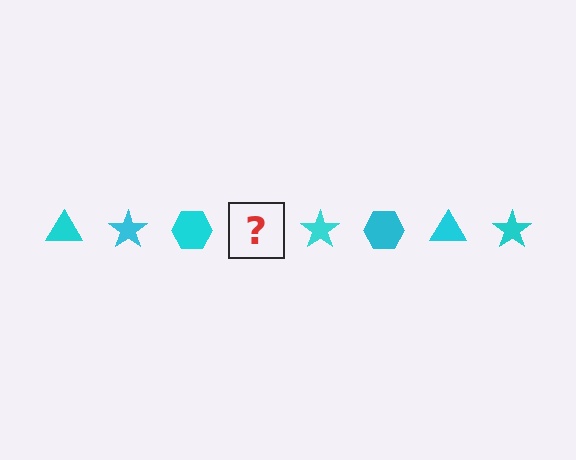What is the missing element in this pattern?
The missing element is a cyan triangle.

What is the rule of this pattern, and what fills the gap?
The rule is that the pattern cycles through triangle, star, hexagon shapes in cyan. The gap should be filled with a cyan triangle.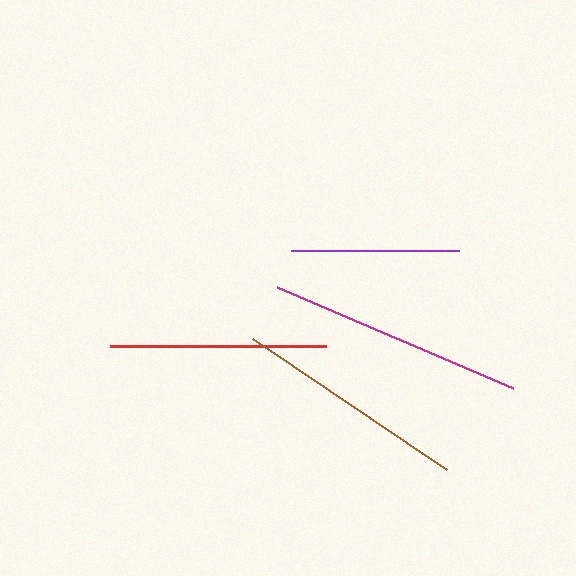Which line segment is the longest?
The magenta line is the longest at approximately 256 pixels.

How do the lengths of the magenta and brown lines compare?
The magenta and brown lines are approximately the same length.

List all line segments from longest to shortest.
From longest to shortest: magenta, brown, red, purple.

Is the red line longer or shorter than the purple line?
The red line is longer than the purple line.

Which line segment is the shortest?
The purple line is the shortest at approximately 169 pixels.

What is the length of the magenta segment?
The magenta segment is approximately 256 pixels long.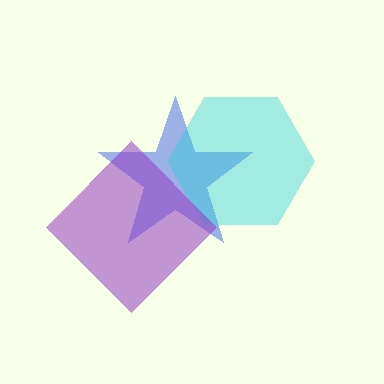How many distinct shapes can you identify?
There are 3 distinct shapes: a blue star, a cyan hexagon, a purple diamond.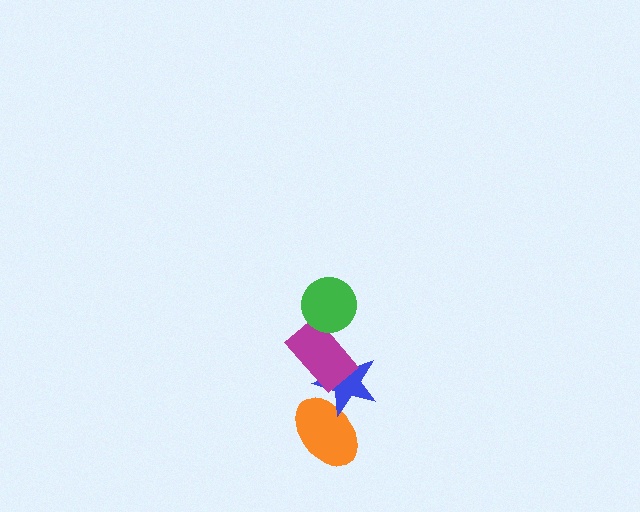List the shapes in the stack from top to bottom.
From top to bottom: the green circle, the magenta rectangle, the blue star, the orange ellipse.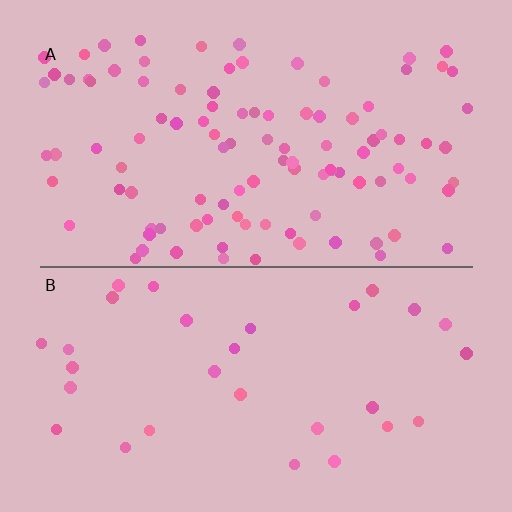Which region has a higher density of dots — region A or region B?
A (the top).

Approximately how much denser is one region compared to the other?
Approximately 3.4× — region A over region B.